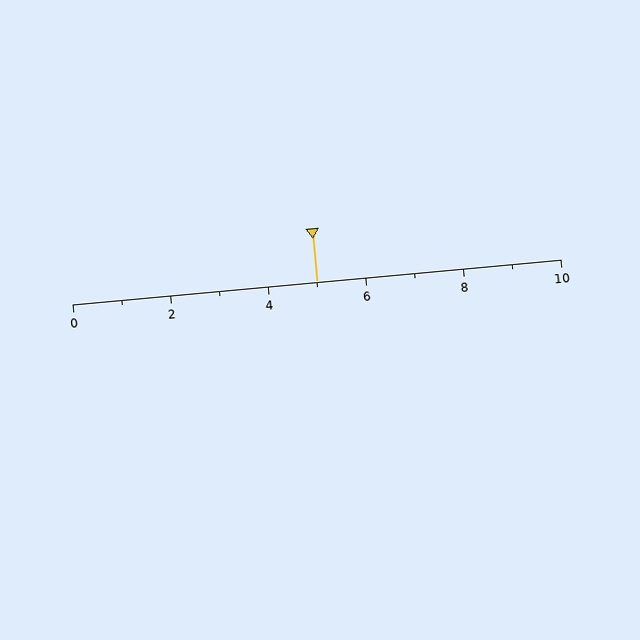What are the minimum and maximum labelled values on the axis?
The axis runs from 0 to 10.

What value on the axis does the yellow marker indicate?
The marker indicates approximately 5.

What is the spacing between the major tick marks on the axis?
The major ticks are spaced 2 apart.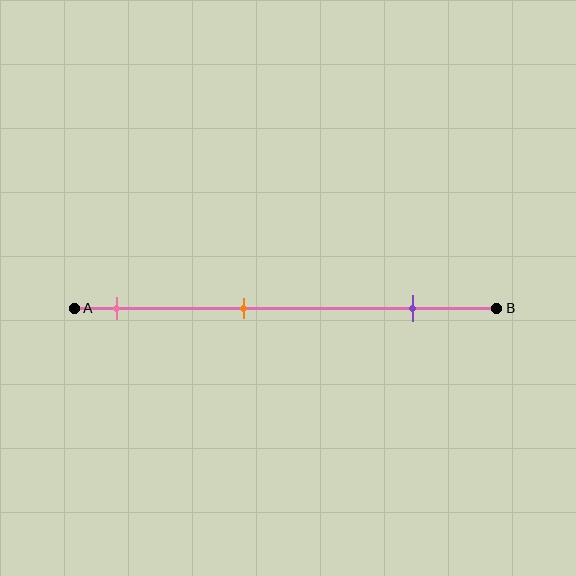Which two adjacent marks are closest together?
The pink and orange marks are the closest adjacent pair.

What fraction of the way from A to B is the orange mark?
The orange mark is approximately 40% (0.4) of the way from A to B.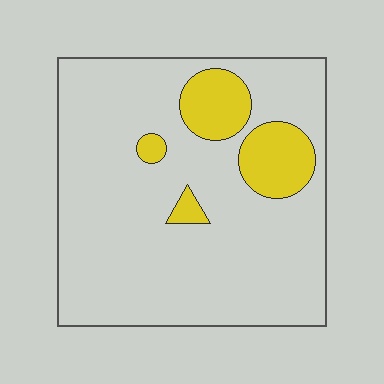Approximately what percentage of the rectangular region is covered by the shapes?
Approximately 15%.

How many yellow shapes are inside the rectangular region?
4.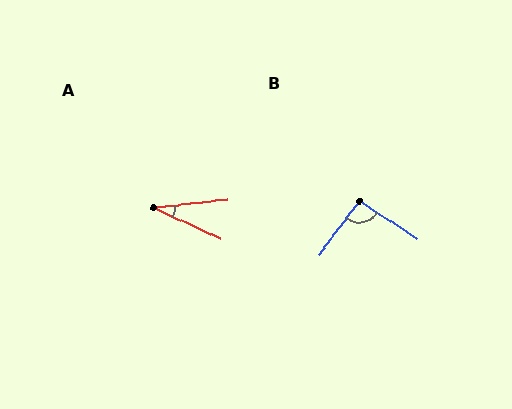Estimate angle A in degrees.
Approximately 31 degrees.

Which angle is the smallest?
A, at approximately 31 degrees.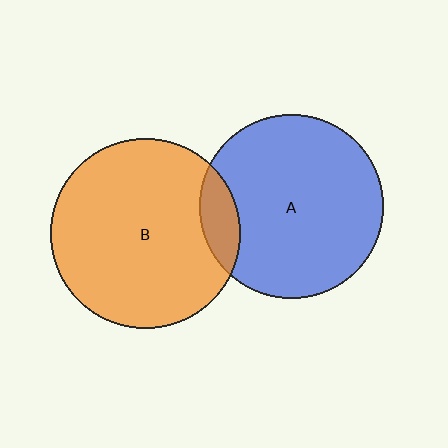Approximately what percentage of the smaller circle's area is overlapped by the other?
Approximately 10%.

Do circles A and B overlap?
Yes.